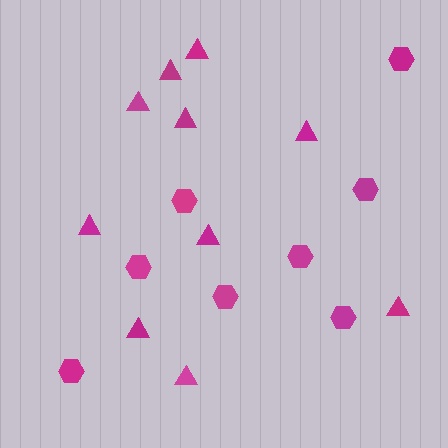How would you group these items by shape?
There are 2 groups: one group of hexagons (8) and one group of triangles (10).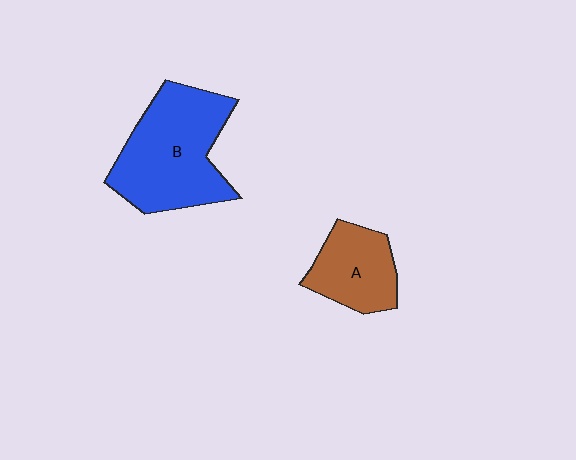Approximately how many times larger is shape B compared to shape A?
Approximately 1.8 times.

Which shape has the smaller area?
Shape A (brown).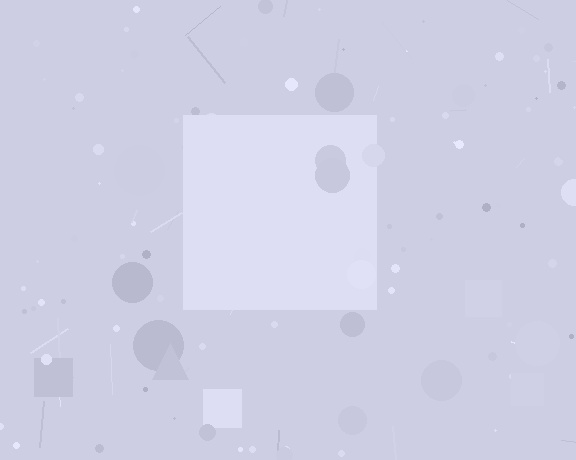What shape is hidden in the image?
A square is hidden in the image.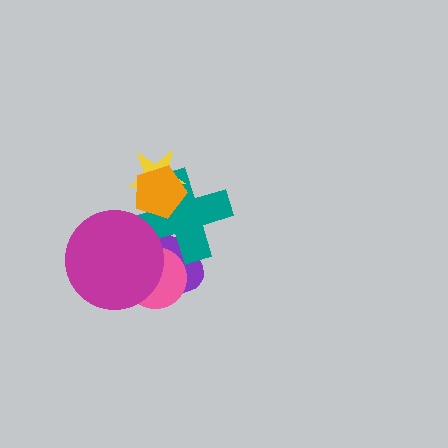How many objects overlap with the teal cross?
5 objects overlap with the teal cross.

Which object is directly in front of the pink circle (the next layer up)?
The teal cross is directly in front of the pink circle.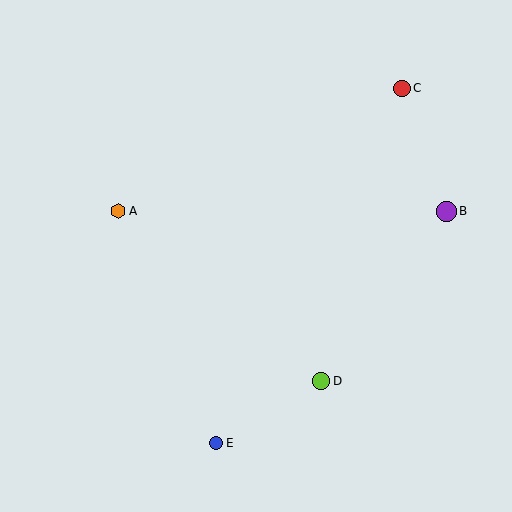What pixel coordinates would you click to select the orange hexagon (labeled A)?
Click at (118, 211) to select the orange hexagon A.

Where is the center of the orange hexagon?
The center of the orange hexagon is at (118, 211).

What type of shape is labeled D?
Shape D is a lime circle.